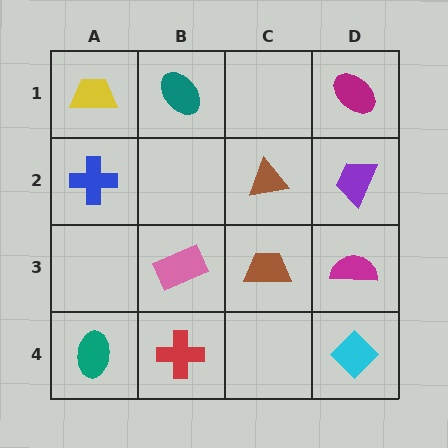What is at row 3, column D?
A magenta semicircle.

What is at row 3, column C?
A brown trapezoid.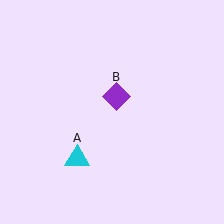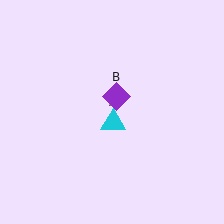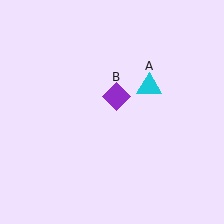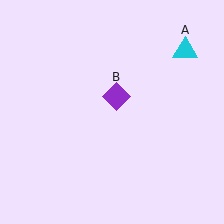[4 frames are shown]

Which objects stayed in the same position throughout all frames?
Purple diamond (object B) remained stationary.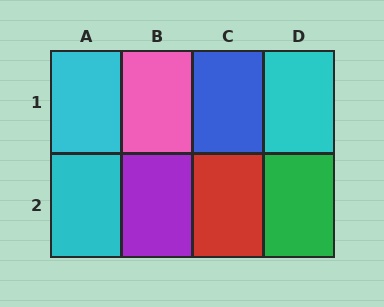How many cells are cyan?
3 cells are cyan.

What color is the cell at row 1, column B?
Pink.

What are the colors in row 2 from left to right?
Cyan, purple, red, green.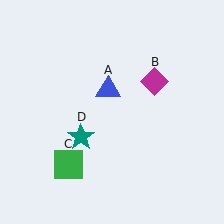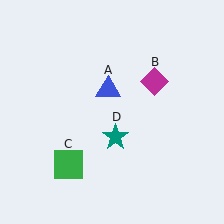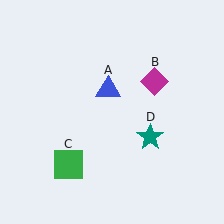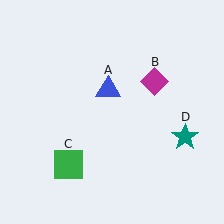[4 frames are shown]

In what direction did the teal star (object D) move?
The teal star (object D) moved right.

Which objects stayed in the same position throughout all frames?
Blue triangle (object A) and magenta diamond (object B) and green square (object C) remained stationary.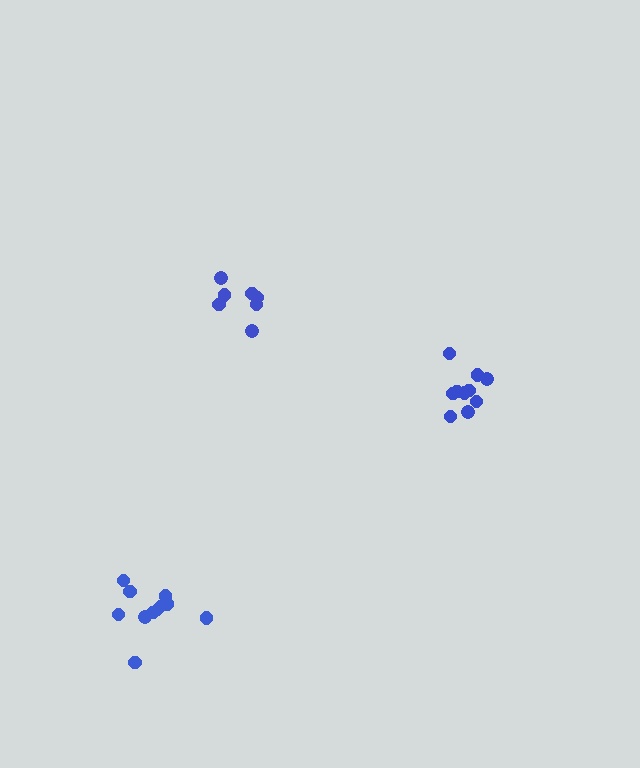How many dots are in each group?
Group 1: 10 dots, Group 2: 11 dots, Group 3: 7 dots (28 total).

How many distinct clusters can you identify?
There are 3 distinct clusters.